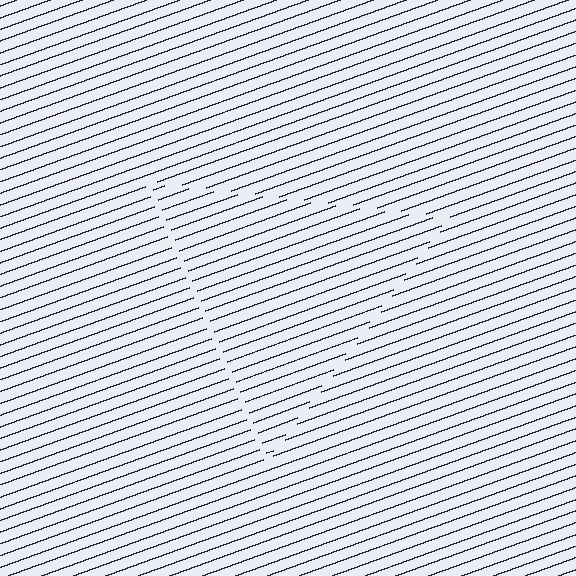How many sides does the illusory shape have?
3 sides — the line-ends trace a triangle.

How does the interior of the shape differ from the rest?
The interior of the shape contains the same grating, shifted by half a period — the contour is defined by the phase discontinuity where line-ends from the inner and outer gratings abut.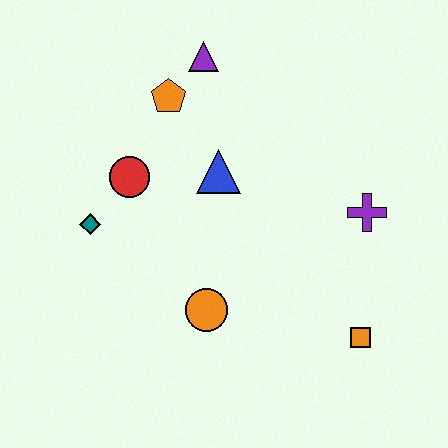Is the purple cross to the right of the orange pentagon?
Yes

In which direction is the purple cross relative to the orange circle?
The purple cross is to the right of the orange circle.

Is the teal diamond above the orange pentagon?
No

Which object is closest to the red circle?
The teal diamond is closest to the red circle.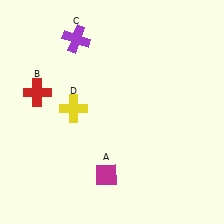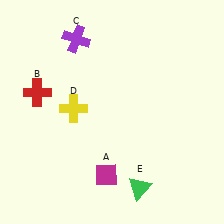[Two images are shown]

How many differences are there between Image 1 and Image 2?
There is 1 difference between the two images.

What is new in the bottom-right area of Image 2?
A green triangle (E) was added in the bottom-right area of Image 2.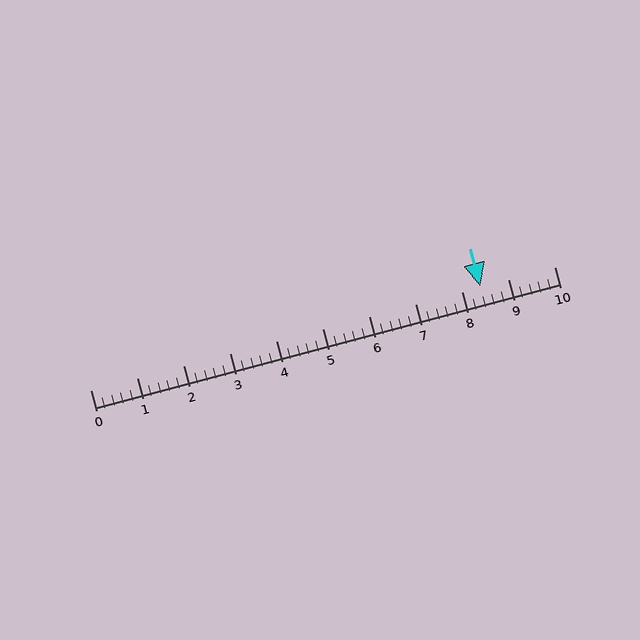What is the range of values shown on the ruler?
The ruler shows values from 0 to 10.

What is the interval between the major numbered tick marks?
The major tick marks are spaced 1 units apart.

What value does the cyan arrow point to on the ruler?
The cyan arrow points to approximately 8.4.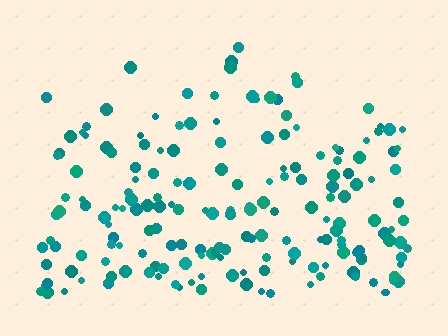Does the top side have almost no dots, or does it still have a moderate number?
Still a moderate number, just noticeably fewer than the bottom.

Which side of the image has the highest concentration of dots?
The bottom.